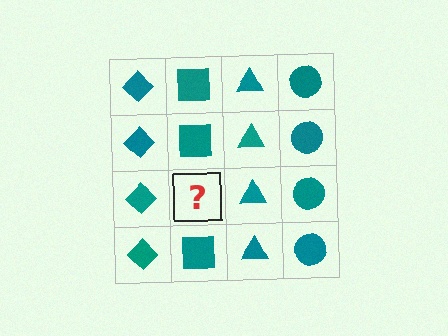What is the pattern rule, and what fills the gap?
The rule is that each column has a consistent shape. The gap should be filled with a teal square.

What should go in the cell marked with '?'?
The missing cell should contain a teal square.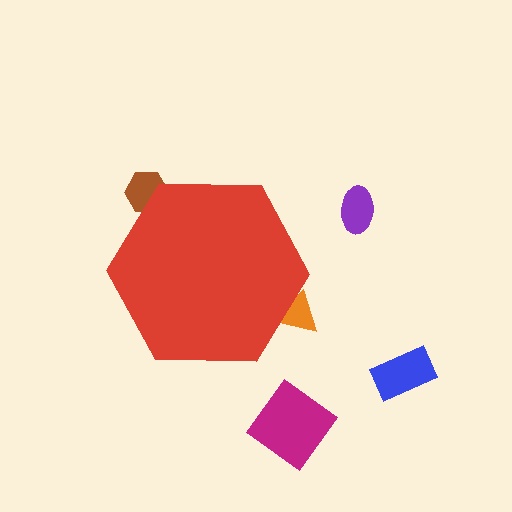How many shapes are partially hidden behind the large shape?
2 shapes are partially hidden.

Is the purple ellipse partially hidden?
No, the purple ellipse is fully visible.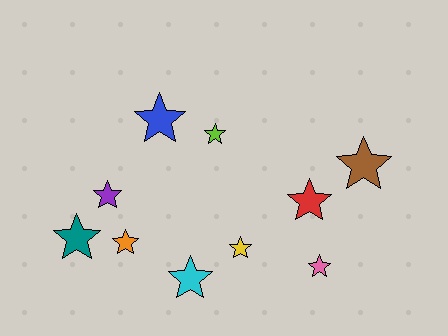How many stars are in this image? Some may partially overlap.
There are 10 stars.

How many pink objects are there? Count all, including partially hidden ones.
There is 1 pink object.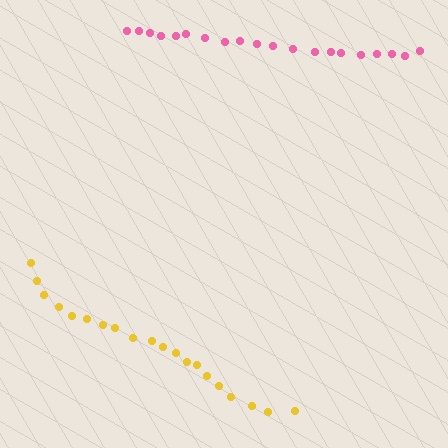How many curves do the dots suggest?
There are 2 distinct paths.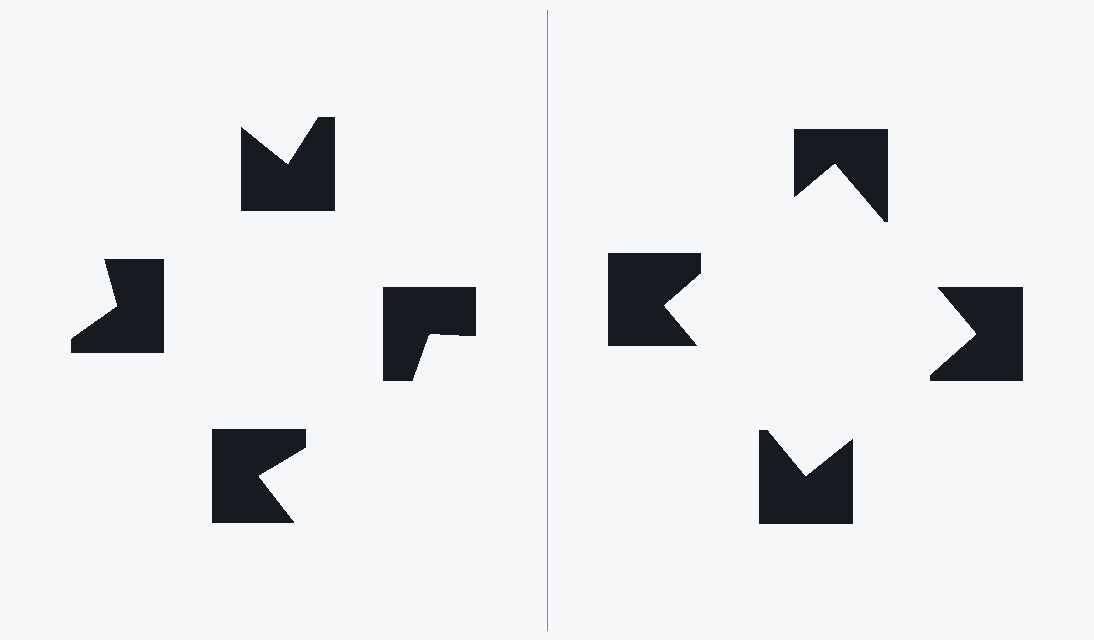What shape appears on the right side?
An illusory square.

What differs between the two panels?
The notched squares are positioned identically on both sides; only the wedge orientations differ. On the right they align to a square; on the left they are misaligned.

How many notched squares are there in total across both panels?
8 — 4 on each side.